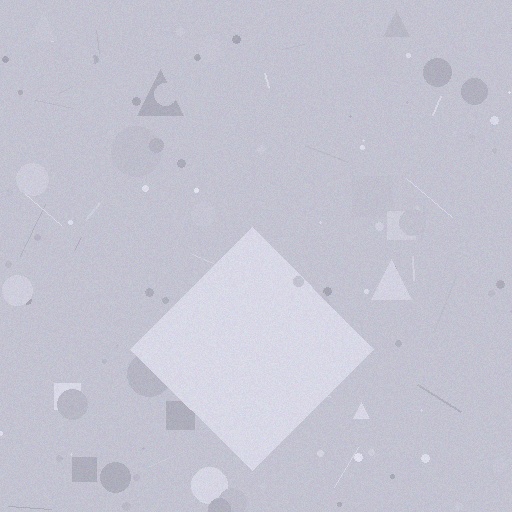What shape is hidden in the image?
A diamond is hidden in the image.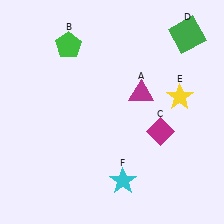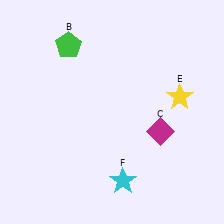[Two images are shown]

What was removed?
The magenta triangle (A), the green square (D) were removed in Image 2.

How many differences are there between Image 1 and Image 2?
There are 2 differences between the two images.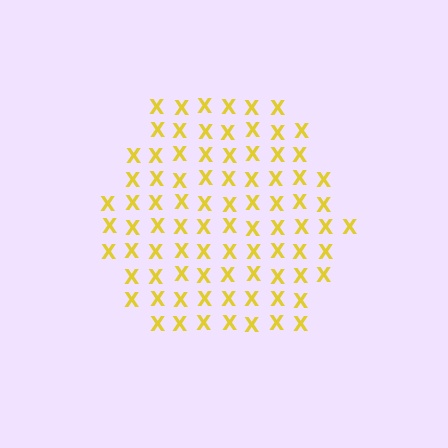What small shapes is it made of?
It is made of small letter X's.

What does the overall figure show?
The overall figure shows a hexagon.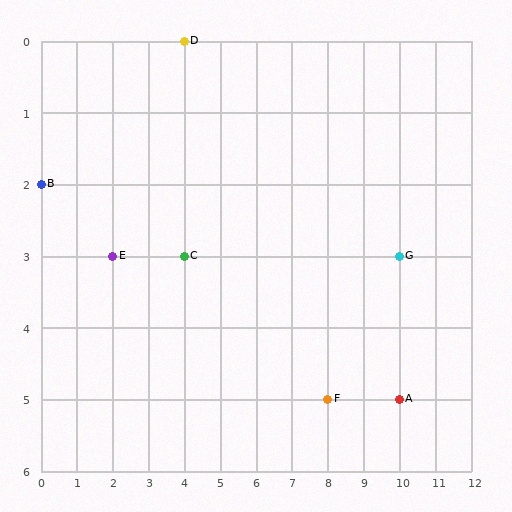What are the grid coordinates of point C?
Point C is at grid coordinates (4, 3).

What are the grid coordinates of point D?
Point D is at grid coordinates (4, 0).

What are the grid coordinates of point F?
Point F is at grid coordinates (8, 5).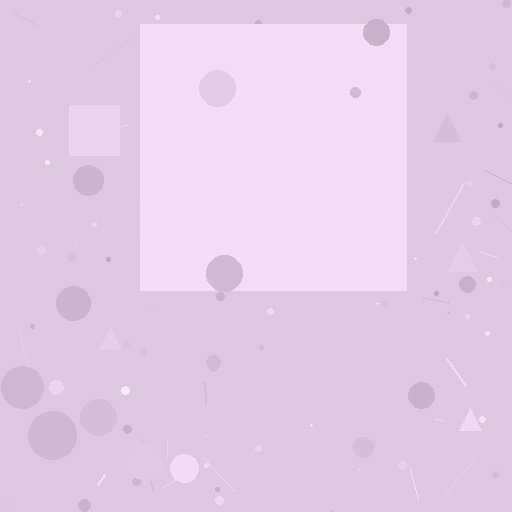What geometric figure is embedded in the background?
A square is embedded in the background.